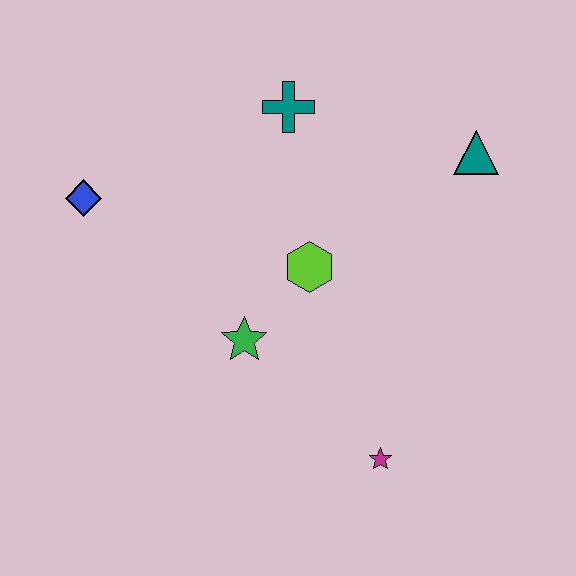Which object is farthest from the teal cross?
The magenta star is farthest from the teal cross.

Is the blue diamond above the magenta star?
Yes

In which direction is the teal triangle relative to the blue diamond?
The teal triangle is to the right of the blue diamond.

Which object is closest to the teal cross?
The lime hexagon is closest to the teal cross.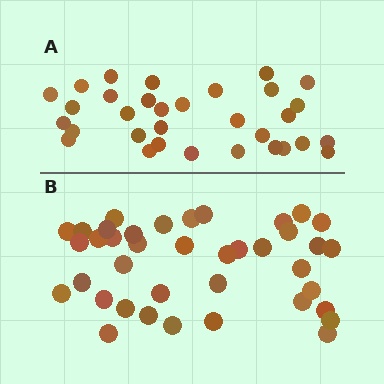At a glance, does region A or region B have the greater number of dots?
Region B (the bottom region) has more dots.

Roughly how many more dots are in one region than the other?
Region B has roughly 8 or so more dots than region A.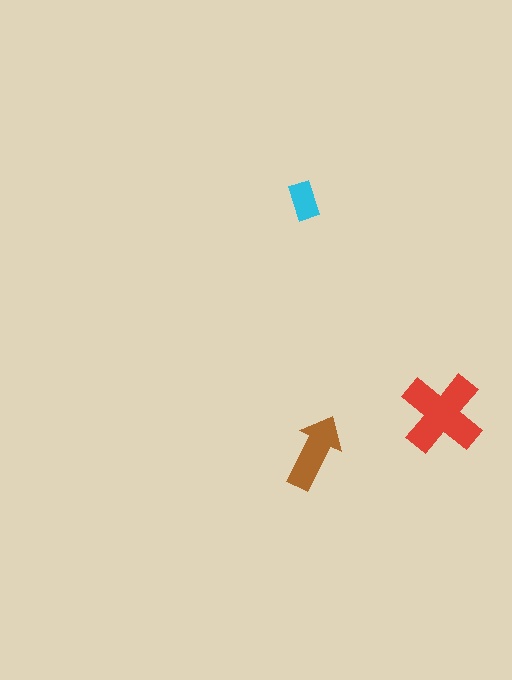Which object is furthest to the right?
The red cross is rightmost.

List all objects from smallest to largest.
The cyan rectangle, the brown arrow, the red cross.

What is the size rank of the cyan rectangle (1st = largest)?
3rd.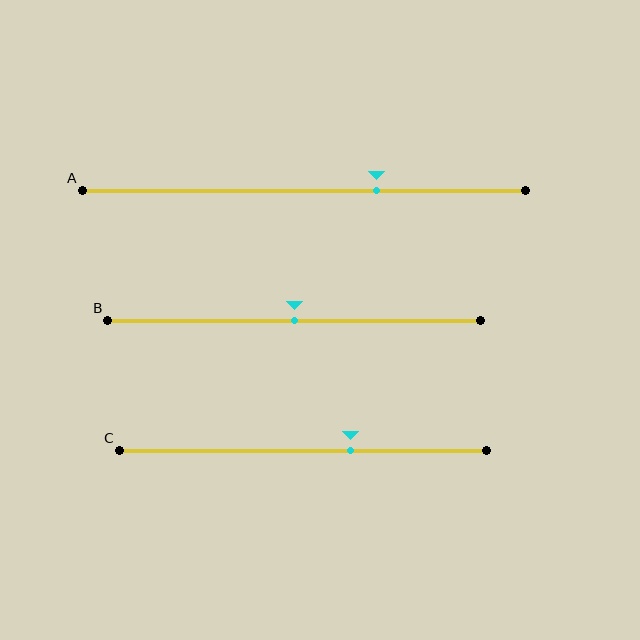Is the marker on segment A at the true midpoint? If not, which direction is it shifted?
No, the marker on segment A is shifted to the right by about 16% of the segment length.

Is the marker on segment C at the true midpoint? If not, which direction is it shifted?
No, the marker on segment C is shifted to the right by about 13% of the segment length.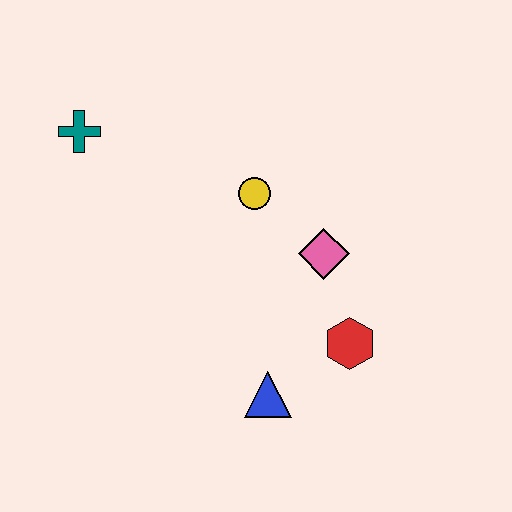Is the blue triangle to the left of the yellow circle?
No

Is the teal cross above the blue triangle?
Yes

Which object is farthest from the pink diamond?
The teal cross is farthest from the pink diamond.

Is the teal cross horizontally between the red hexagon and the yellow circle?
No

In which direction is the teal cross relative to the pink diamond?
The teal cross is to the left of the pink diamond.